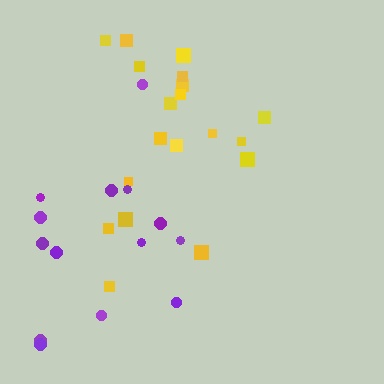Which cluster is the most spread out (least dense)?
Purple.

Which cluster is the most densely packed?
Yellow.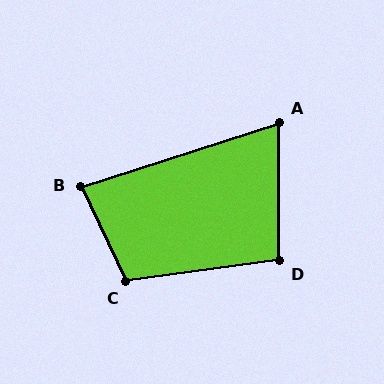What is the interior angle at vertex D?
Approximately 98 degrees (obtuse).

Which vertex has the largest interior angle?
C, at approximately 108 degrees.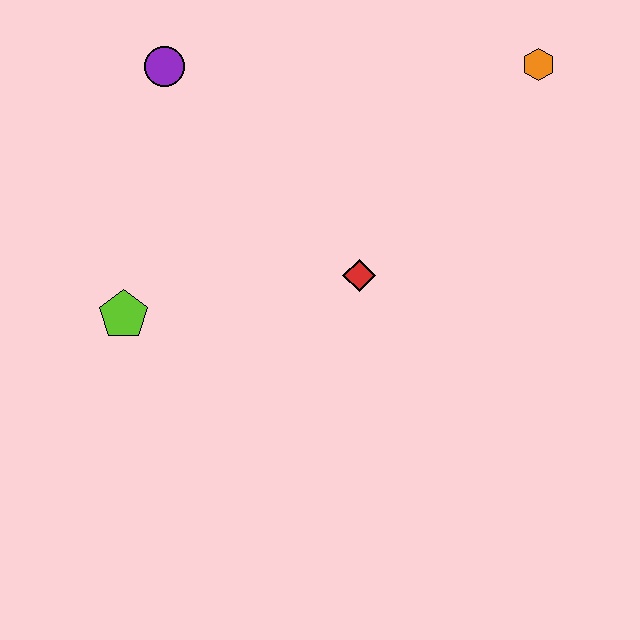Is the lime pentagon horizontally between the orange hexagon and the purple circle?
No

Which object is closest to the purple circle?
The lime pentagon is closest to the purple circle.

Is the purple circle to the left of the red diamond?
Yes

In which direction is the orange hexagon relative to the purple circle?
The orange hexagon is to the right of the purple circle.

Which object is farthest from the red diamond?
The purple circle is farthest from the red diamond.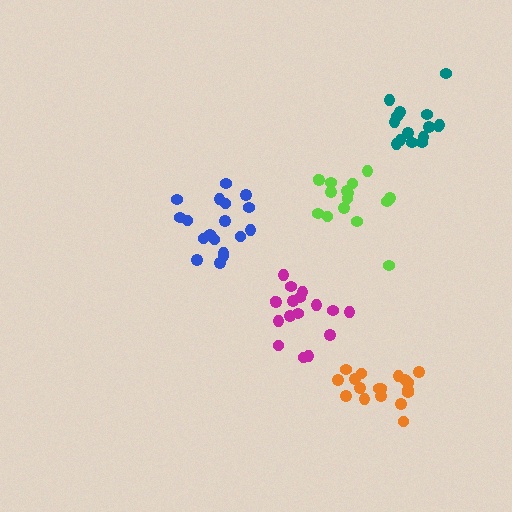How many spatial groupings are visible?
There are 5 spatial groupings.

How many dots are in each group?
Group 1: 15 dots, Group 2: 17 dots, Group 3: 18 dots, Group 4: 16 dots, Group 5: 18 dots (84 total).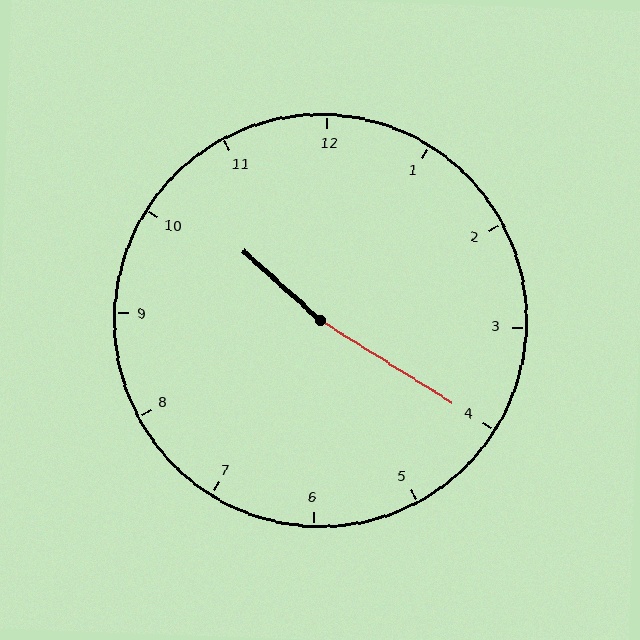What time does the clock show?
10:20.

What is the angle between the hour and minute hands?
Approximately 170 degrees.